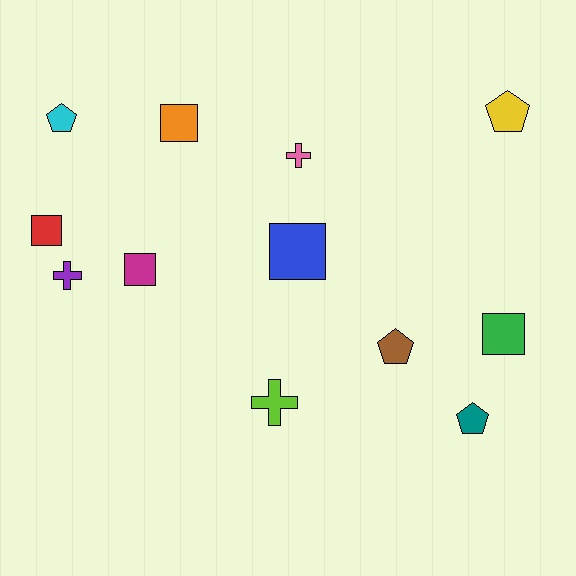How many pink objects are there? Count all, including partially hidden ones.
There is 1 pink object.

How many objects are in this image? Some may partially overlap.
There are 12 objects.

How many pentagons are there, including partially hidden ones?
There are 4 pentagons.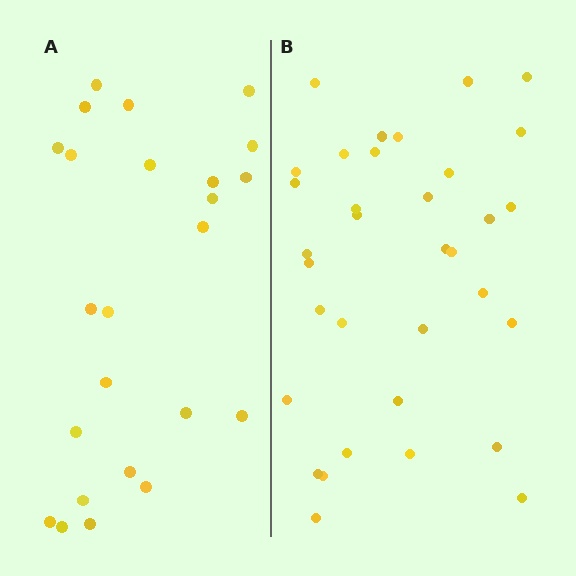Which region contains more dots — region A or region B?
Region B (the right region) has more dots.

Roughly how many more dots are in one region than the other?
Region B has roughly 10 or so more dots than region A.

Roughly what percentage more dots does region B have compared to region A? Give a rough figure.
About 40% more.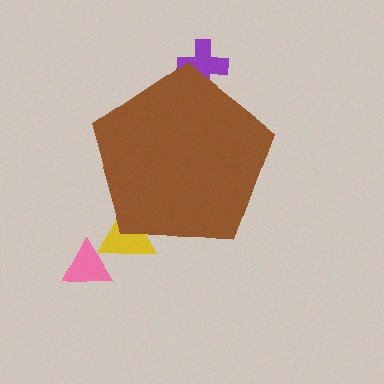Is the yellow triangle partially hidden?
Yes, the yellow triangle is partially hidden behind the brown pentagon.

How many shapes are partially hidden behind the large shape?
2 shapes are partially hidden.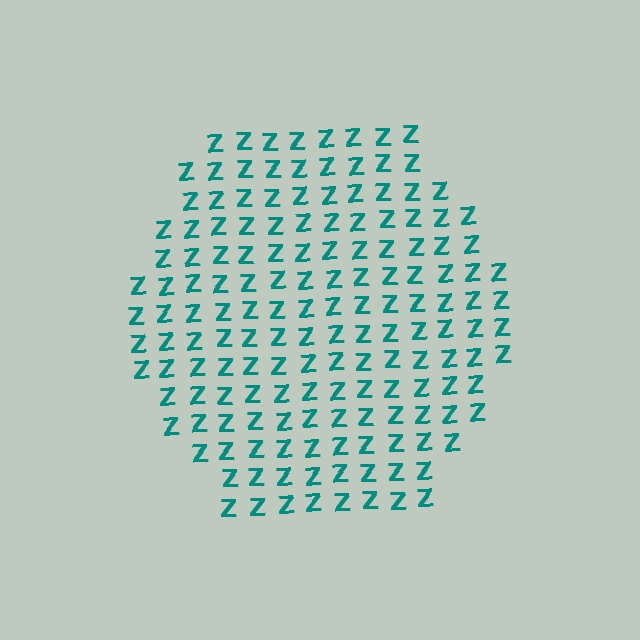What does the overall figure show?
The overall figure shows a hexagon.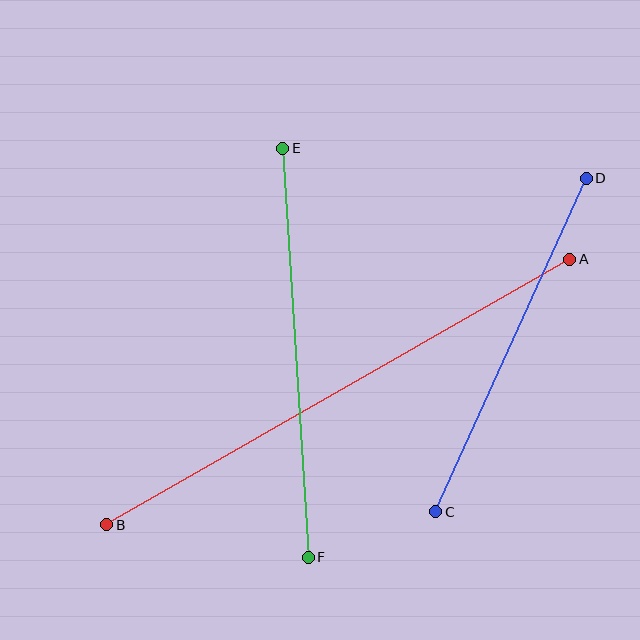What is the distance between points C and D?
The distance is approximately 366 pixels.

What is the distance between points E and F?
The distance is approximately 410 pixels.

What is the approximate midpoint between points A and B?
The midpoint is at approximately (338, 392) pixels.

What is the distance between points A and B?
The distance is approximately 533 pixels.